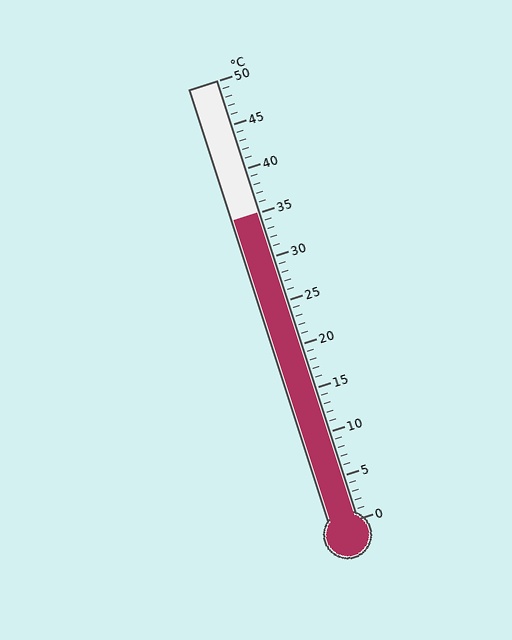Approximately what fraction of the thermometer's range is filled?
The thermometer is filled to approximately 70% of its range.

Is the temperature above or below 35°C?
The temperature is at 35°C.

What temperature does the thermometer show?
The thermometer shows approximately 35°C.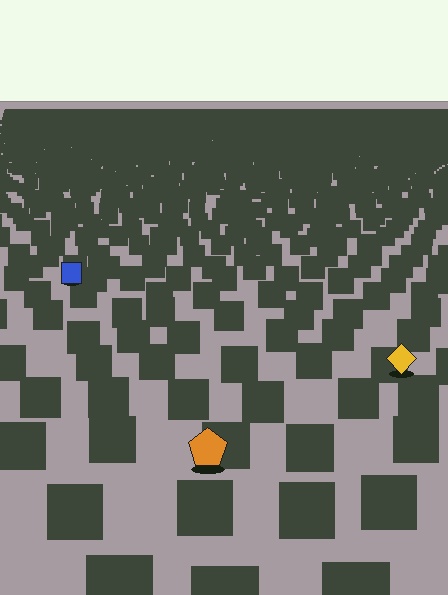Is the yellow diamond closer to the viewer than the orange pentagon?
No. The orange pentagon is closer — you can tell from the texture gradient: the ground texture is coarser near it.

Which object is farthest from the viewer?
The blue square is farthest from the viewer. It appears smaller and the ground texture around it is denser.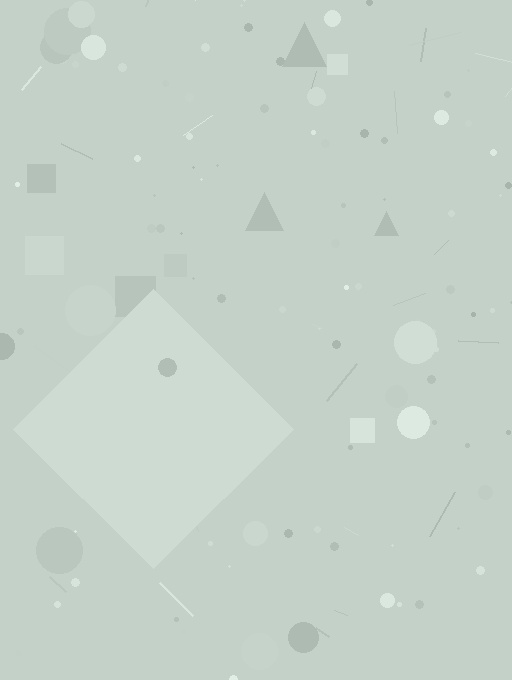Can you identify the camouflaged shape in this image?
The camouflaged shape is a diamond.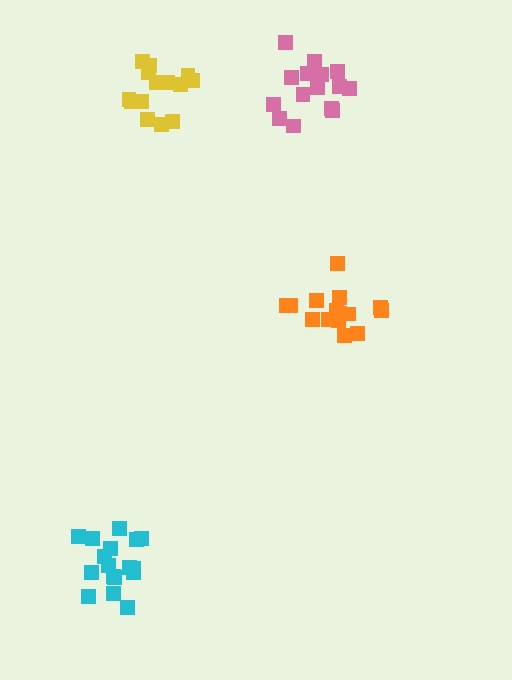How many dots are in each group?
Group 1: 16 dots, Group 2: 17 dots, Group 3: 15 dots, Group 4: 14 dots (62 total).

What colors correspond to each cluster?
The clusters are colored: orange, cyan, pink, yellow.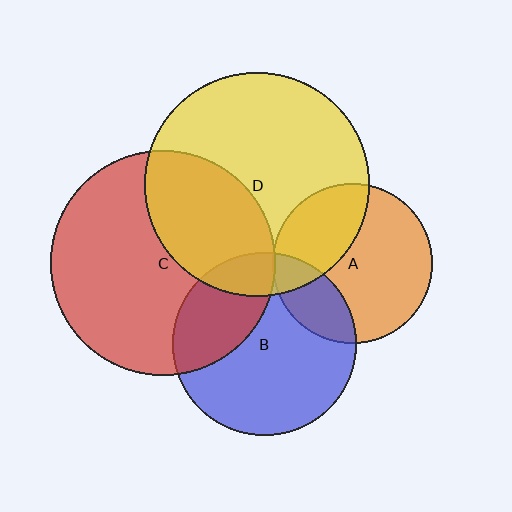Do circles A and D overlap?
Yes.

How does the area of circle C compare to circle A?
Approximately 2.0 times.